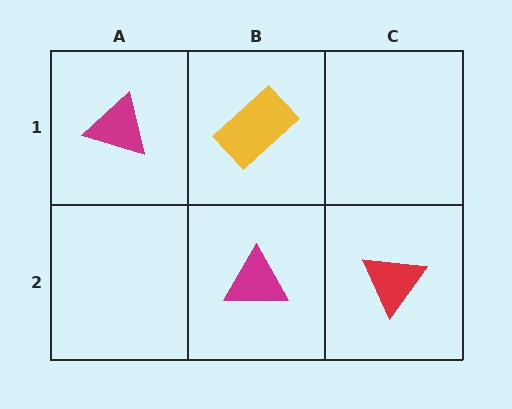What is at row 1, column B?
A yellow rectangle.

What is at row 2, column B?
A magenta triangle.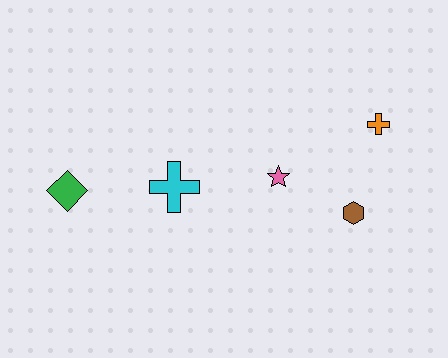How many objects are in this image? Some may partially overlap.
There are 5 objects.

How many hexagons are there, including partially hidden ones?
There is 1 hexagon.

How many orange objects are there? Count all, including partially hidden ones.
There is 1 orange object.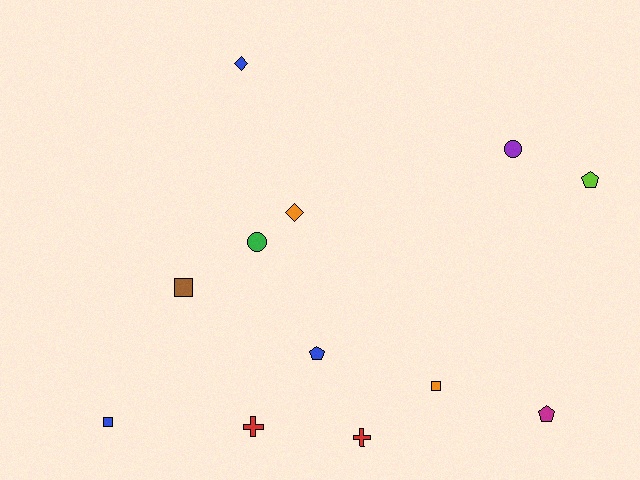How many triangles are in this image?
There are no triangles.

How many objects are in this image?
There are 12 objects.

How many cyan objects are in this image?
There are no cyan objects.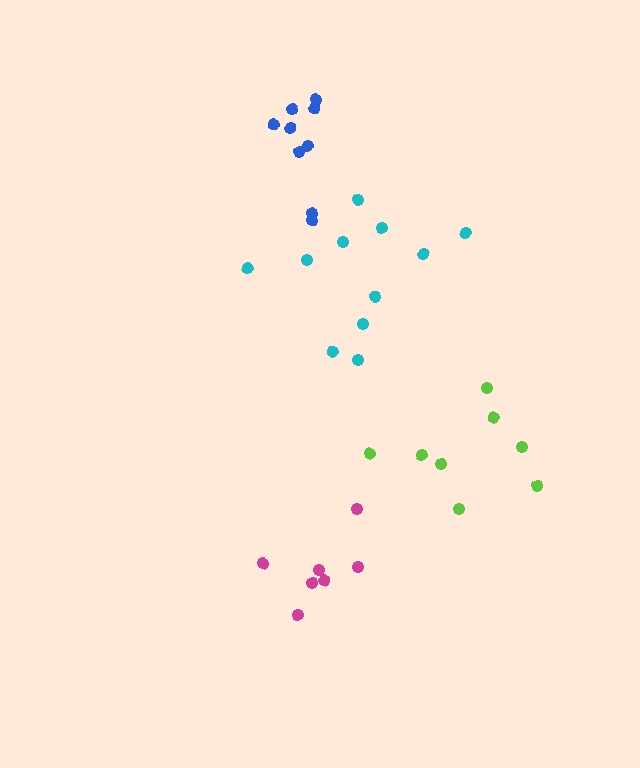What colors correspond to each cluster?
The clusters are colored: lime, cyan, blue, magenta.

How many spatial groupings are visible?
There are 4 spatial groupings.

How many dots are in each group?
Group 1: 8 dots, Group 2: 11 dots, Group 3: 9 dots, Group 4: 7 dots (35 total).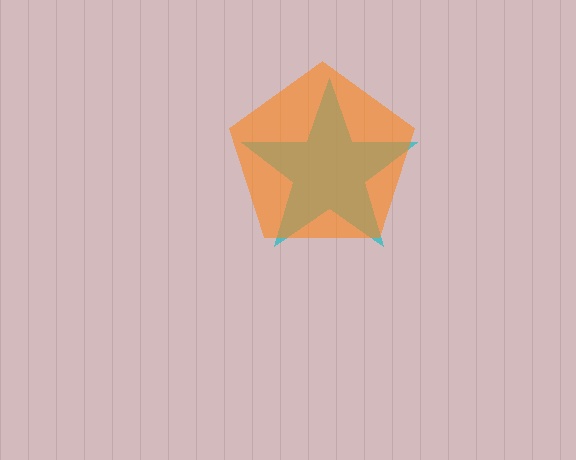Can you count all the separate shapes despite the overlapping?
Yes, there are 2 separate shapes.